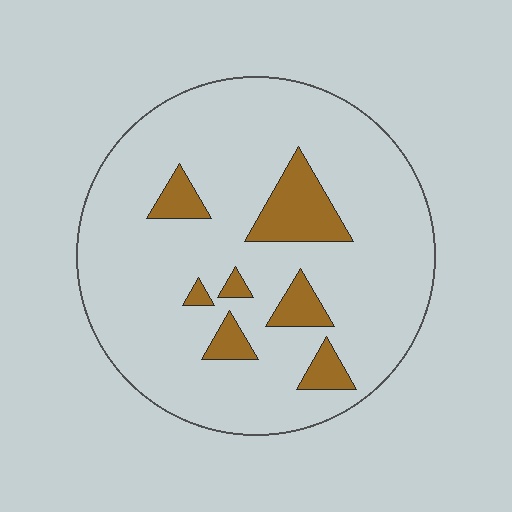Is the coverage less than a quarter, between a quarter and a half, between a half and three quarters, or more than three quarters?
Less than a quarter.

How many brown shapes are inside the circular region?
7.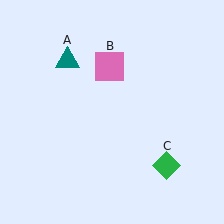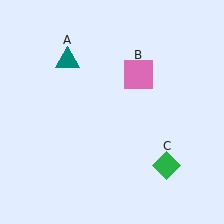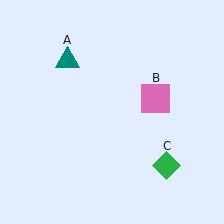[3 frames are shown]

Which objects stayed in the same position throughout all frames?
Teal triangle (object A) and green diamond (object C) remained stationary.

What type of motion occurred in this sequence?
The pink square (object B) rotated clockwise around the center of the scene.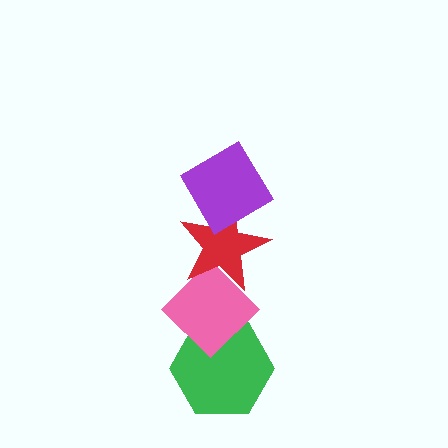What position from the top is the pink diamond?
The pink diamond is 3rd from the top.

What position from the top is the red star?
The red star is 2nd from the top.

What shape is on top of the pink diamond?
The red star is on top of the pink diamond.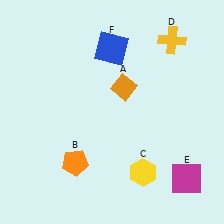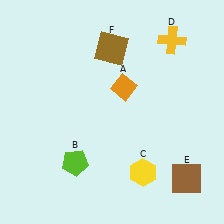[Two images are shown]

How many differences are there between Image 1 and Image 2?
There are 3 differences between the two images.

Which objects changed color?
B changed from orange to lime. E changed from magenta to brown. F changed from blue to brown.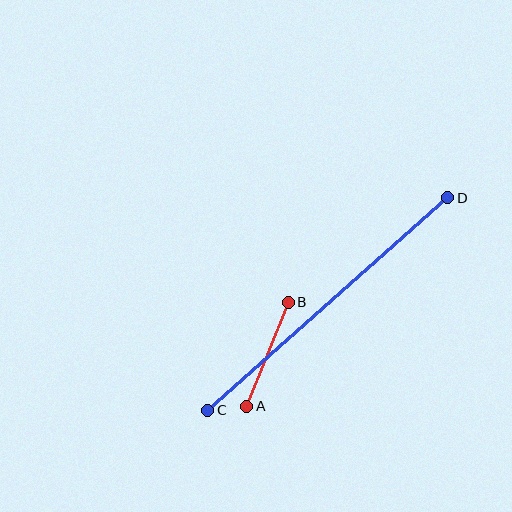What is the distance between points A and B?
The distance is approximately 112 pixels.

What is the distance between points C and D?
The distance is approximately 320 pixels.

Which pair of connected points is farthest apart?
Points C and D are farthest apart.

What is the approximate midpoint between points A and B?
The midpoint is at approximately (268, 354) pixels.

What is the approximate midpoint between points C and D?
The midpoint is at approximately (328, 304) pixels.